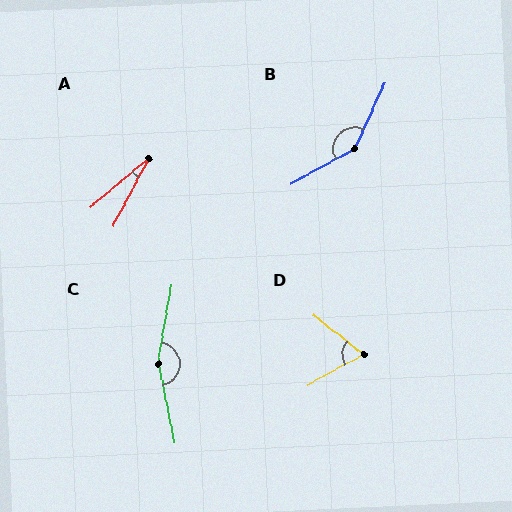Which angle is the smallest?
A, at approximately 22 degrees.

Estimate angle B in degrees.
Approximately 144 degrees.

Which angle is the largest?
C, at approximately 158 degrees.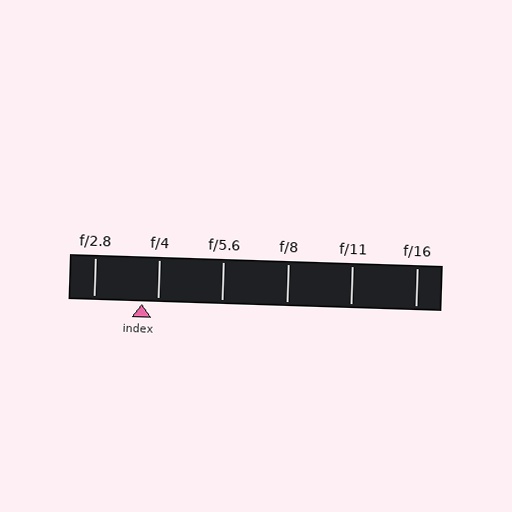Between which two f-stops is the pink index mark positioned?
The index mark is between f/2.8 and f/4.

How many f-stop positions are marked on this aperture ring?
There are 6 f-stop positions marked.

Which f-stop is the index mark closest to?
The index mark is closest to f/4.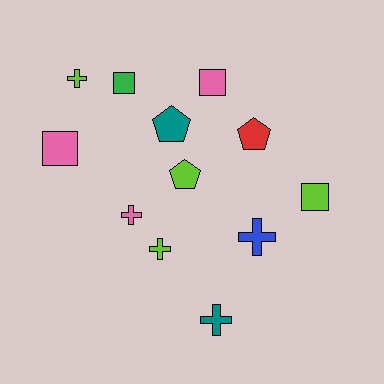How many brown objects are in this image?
There are no brown objects.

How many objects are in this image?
There are 12 objects.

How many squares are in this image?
There are 4 squares.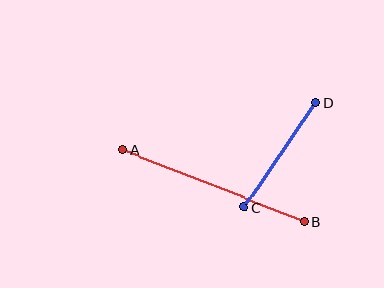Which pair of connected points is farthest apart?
Points A and B are farthest apart.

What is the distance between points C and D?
The distance is approximately 127 pixels.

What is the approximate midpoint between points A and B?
The midpoint is at approximately (214, 186) pixels.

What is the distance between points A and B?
The distance is approximately 196 pixels.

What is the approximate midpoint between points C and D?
The midpoint is at approximately (280, 155) pixels.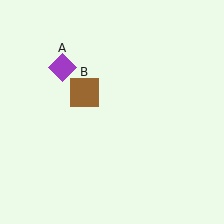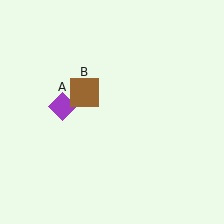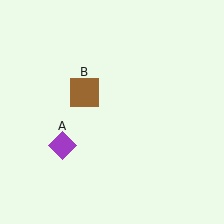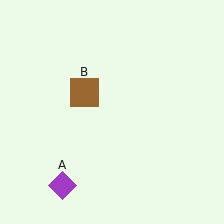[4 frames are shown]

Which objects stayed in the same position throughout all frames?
Brown square (object B) remained stationary.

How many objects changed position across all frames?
1 object changed position: purple diamond (object A).